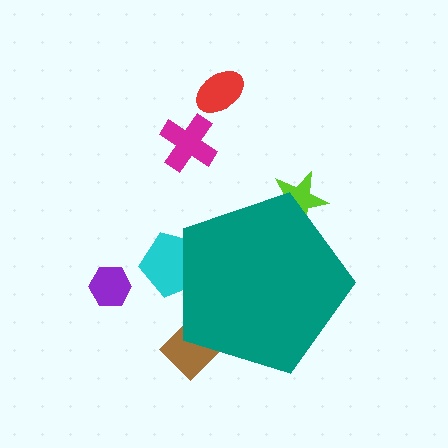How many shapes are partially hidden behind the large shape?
3 shapes are partially hidden.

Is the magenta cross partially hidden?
No, the magenta cross is fully visible.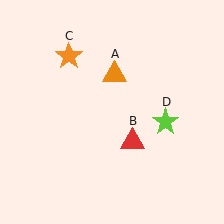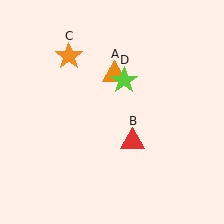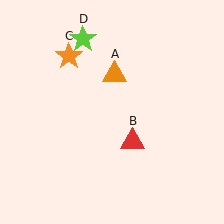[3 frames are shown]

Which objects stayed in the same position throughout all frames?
Orange triangle (object A) and red triangle (object B) and orange star (object C) remained stationary.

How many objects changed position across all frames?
1 object changed position: lime star (object D).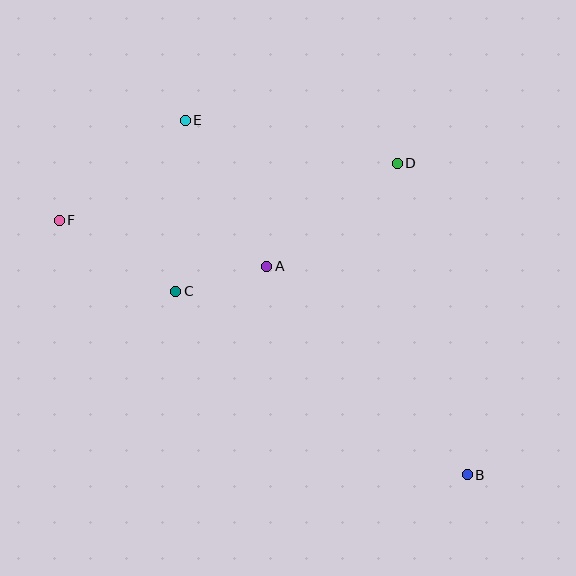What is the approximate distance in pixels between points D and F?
The distance between D and F is approximately 343 pixels.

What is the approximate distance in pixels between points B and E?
The distance between B and E is approximately 453 pixels.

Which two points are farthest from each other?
Points B and F are farthest from each other.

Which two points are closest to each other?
Points A and C are closest to each other.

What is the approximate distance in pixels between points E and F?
The distance between E and F is approximately 161 pixels.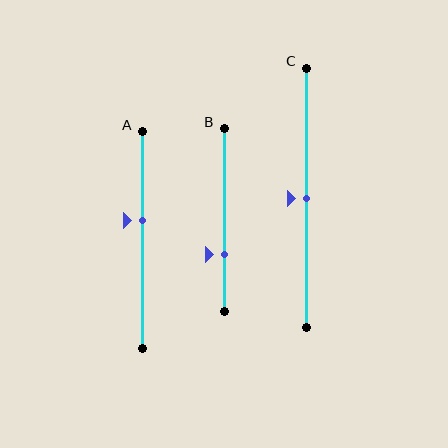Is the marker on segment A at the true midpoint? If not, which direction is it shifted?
No, the marker on segment A is shifted upward by about 9% of the segment length.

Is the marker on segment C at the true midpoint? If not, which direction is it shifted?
Yes, the marker on segment C is at the true midpoint.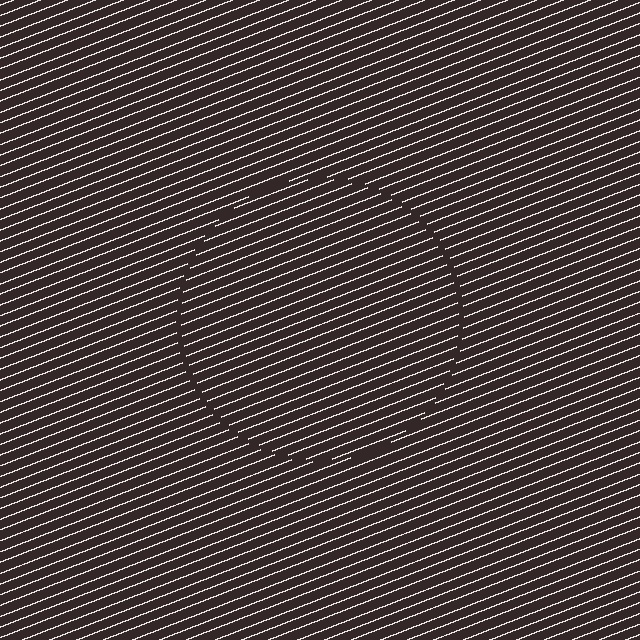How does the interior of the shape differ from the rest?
The interior of the shape contains the same grating, shifted by half a period — the contour is defined by the phase discontinuity where line-ends from the inner and outer gratings abut.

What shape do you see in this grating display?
An illusory circle. The interior of the shape contains the same grating, shifted by half a period — the contour is defined by the phase discontinuity where line-ends from the inner and outer gratings abut.